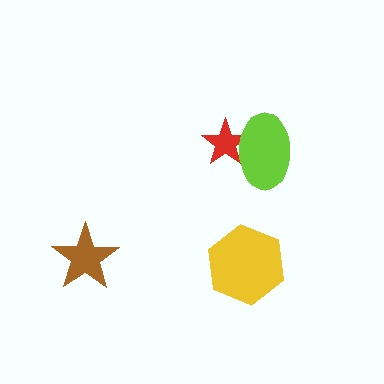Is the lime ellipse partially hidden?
No, no other shape covers it.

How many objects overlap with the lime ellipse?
1 object overlaps with the lime ellipse.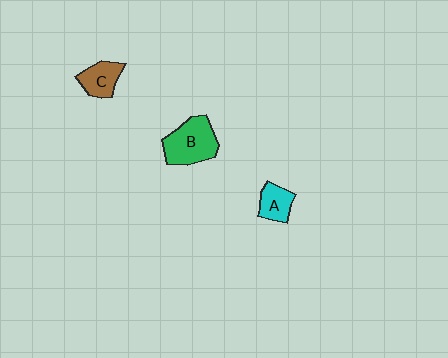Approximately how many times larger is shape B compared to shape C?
Approximately 1.7 times.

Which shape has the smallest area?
Shape A (cyan).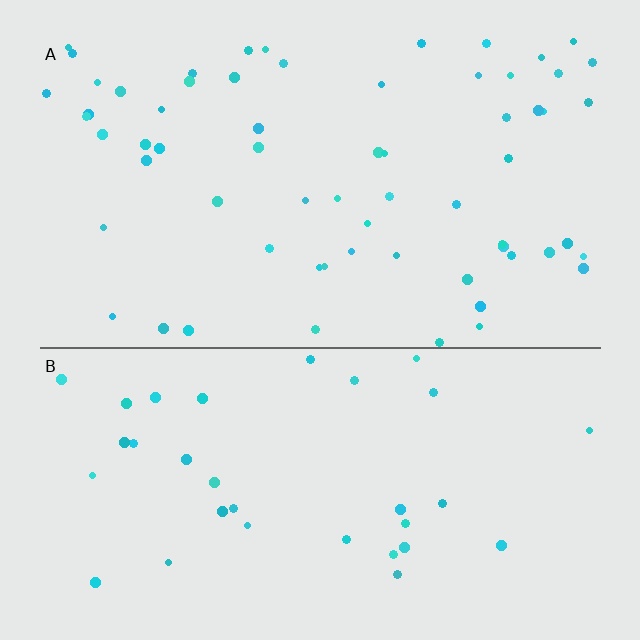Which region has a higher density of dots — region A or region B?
A (the top).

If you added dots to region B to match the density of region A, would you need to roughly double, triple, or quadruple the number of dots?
Approximately double.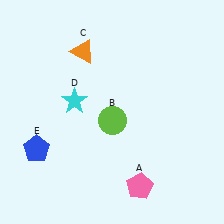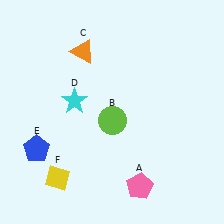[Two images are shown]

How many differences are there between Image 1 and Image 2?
There is 1 difference between the two images.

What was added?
A yellow diamond (F) was added in Image 2.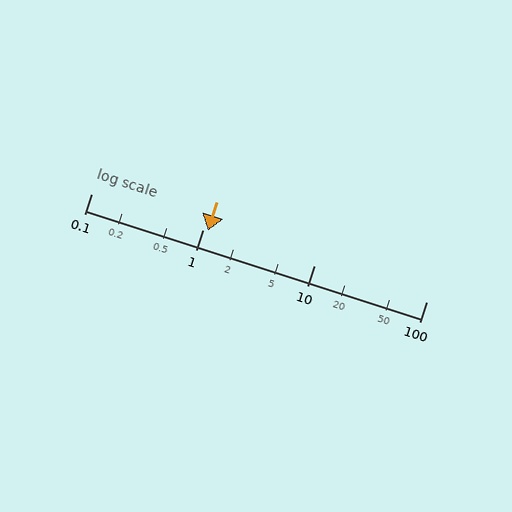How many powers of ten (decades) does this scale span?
The scale spans 3 decades, from 0.1 to 100.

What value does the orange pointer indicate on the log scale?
The pointer indicates approximately 1.1.